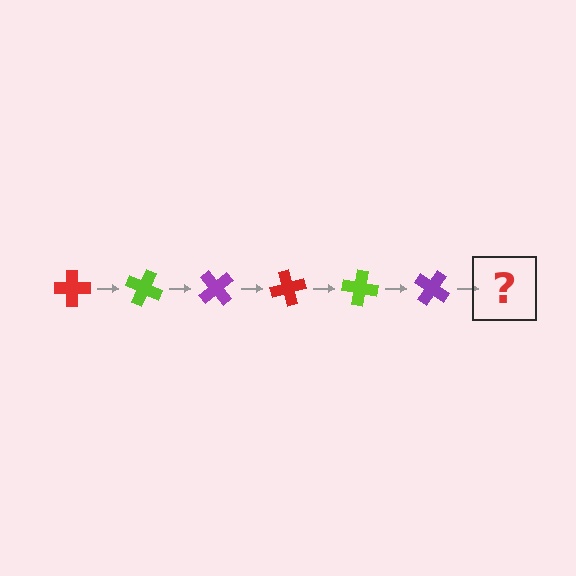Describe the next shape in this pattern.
It should be a red cross, rotated 150 degrees from the start.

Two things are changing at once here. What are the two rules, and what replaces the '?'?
The two rules are that it rotates 25 degrees each step and the color cycles through red, lime, and purple. The '?' should be a red cross, rotated 150 degrees from the start.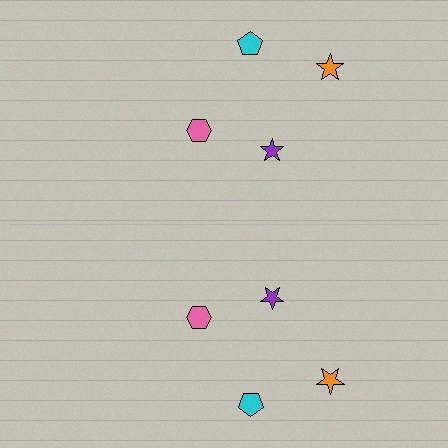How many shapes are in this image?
There are 8 shapes in this image.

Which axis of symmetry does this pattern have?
The pattern has a horizontal axis of symmetry running through the center of the image.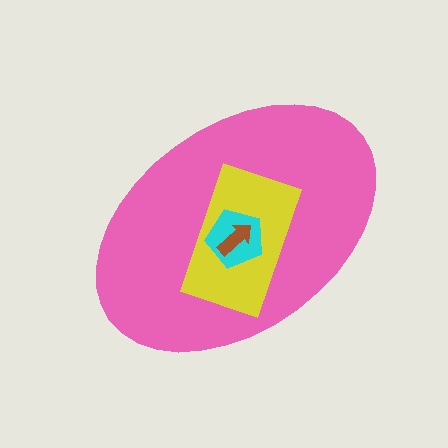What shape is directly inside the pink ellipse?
The yellow rectangle.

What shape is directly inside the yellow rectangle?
The cyan pentagon.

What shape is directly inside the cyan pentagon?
The brown arrow.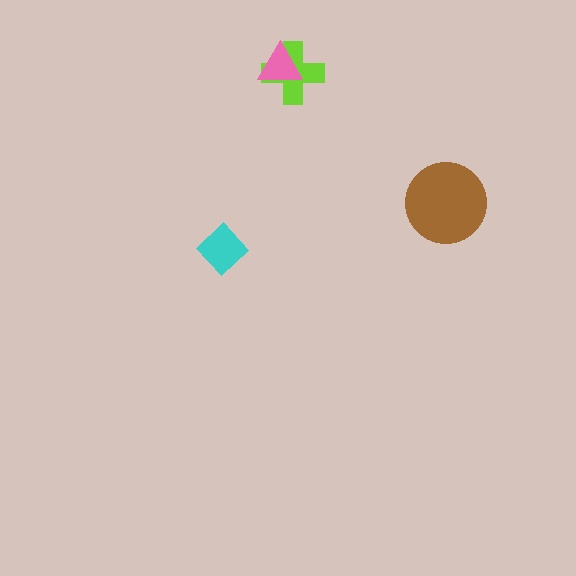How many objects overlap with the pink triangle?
1 object overlaps with the pink triangle.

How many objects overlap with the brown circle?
0 objects overlap with the brown circle.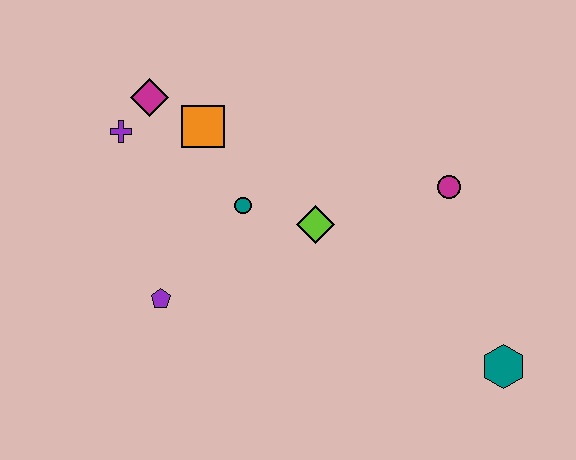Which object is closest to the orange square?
The magenta diamond is closest to the orange square.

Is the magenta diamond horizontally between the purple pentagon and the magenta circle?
No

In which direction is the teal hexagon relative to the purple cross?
The teal hexagon is to the right of the purple cross.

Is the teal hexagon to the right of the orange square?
Yes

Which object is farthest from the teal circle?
The teal hexagon is farthest from the teal circle.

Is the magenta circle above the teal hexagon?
Yes